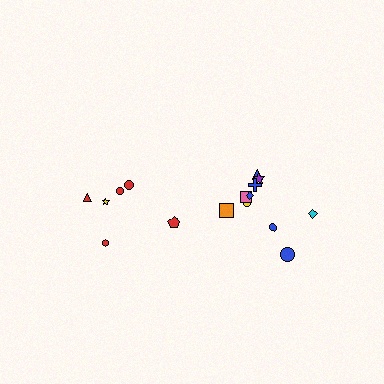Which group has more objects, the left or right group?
The right group.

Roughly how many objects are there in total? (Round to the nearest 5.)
Roughly 15 objects in total.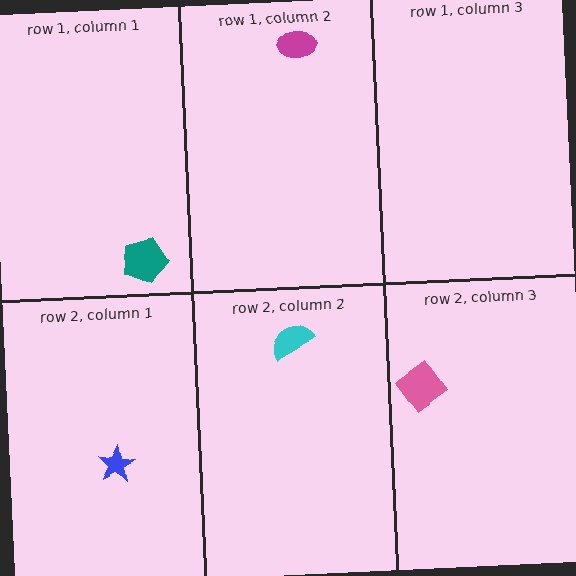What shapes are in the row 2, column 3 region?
The pink diamond.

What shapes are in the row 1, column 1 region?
The teal pentagon.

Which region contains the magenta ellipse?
The row 1, column 2 region.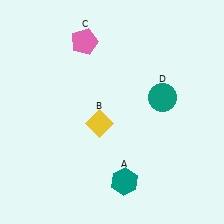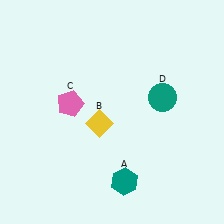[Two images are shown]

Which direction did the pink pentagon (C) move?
The pink pentagon (C) moved down.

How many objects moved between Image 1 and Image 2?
1 object moved between the two images.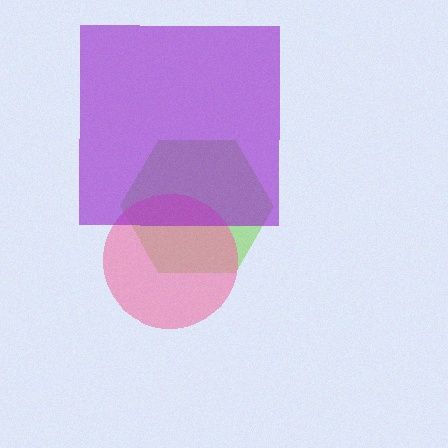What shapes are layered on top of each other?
The layered shapes are: a lime hexagon, a pink circle, a purple square.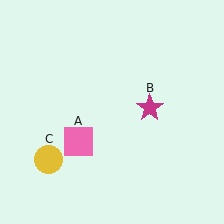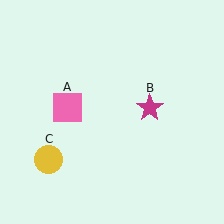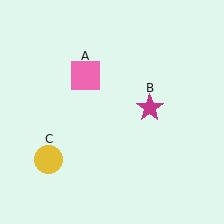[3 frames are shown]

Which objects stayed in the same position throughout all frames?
Magenta star (object B) and yellow circle (object C) remained stationary.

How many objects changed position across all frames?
1 object changed position: pink square (object A).